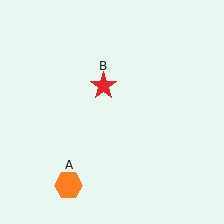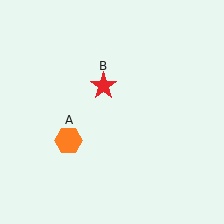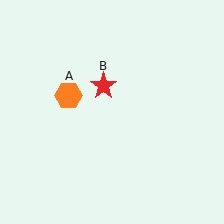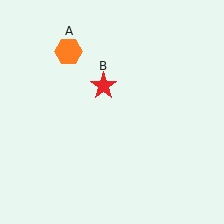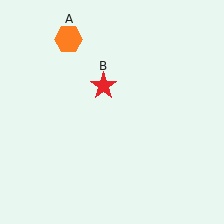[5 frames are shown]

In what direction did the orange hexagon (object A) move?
The orange hexagon (object A) moved up.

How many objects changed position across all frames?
1 object changed position: orange hexagon (object A).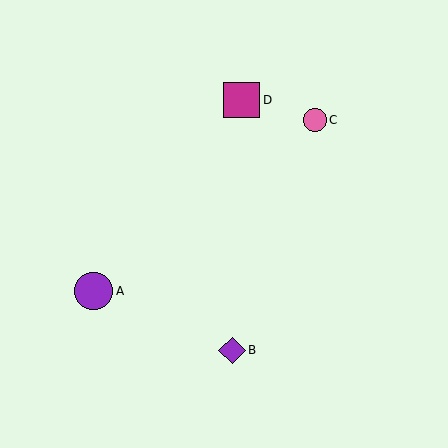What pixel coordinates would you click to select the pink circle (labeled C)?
Click at (315, 120) to select the pink circle C.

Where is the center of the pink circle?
The center of the pink circle is at (315, 120).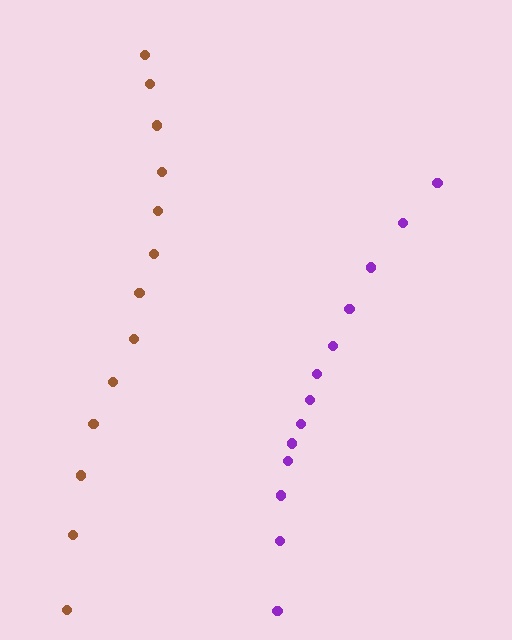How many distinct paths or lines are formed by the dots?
There are 2 distinct paths.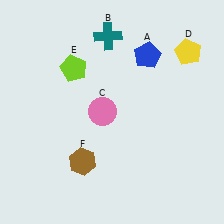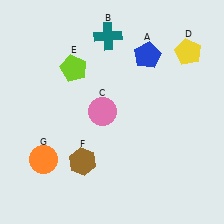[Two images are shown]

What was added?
An orange circle (G) was added in Image 2.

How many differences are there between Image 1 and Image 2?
There is 1 difference between the two images.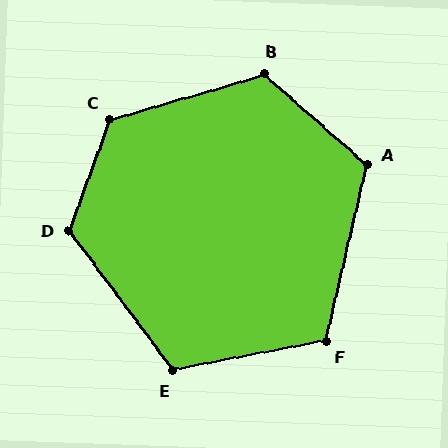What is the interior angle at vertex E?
Approximately 116 degrees (obtuse).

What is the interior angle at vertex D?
Approximately 123 degrees (obtuse).